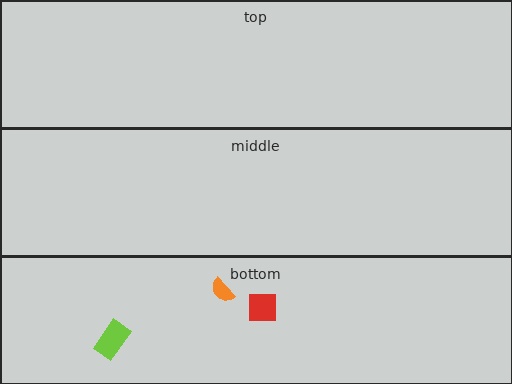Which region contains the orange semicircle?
The bottom region.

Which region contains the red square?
The bottom region.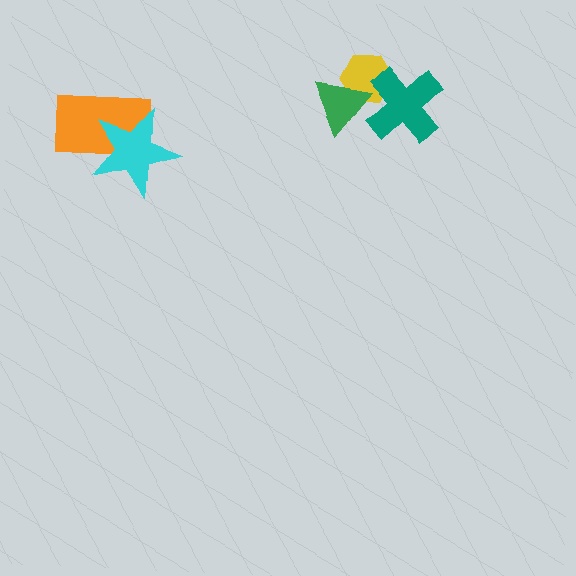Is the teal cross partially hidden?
Yes, it is partially covered by another shape.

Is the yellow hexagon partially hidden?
Yes, it is partially covered by another shape.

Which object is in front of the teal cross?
The green triangle is in front of the teal cross.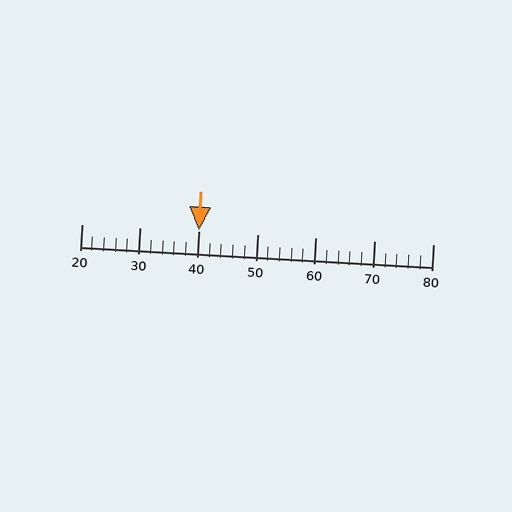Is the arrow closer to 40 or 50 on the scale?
The arrow is closer to 40.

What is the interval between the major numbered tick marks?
The major tick marks are spaced 10 units apart.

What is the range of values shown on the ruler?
The ruler shows values from 20 to 80.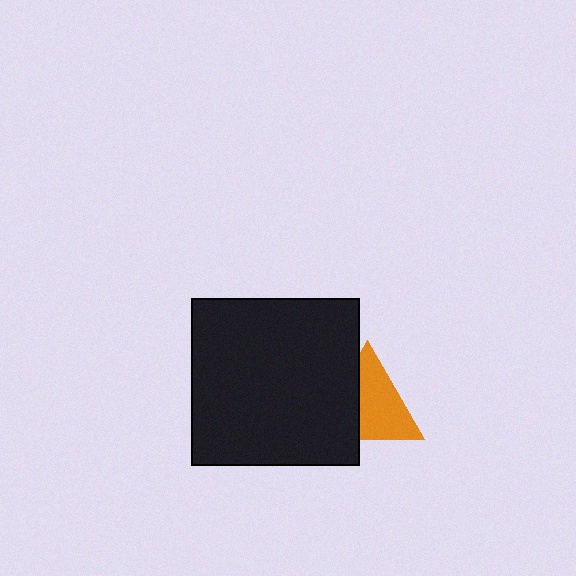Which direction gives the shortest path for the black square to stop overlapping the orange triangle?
Moving left gives the shortest separation.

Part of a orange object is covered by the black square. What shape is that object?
It is a triangle.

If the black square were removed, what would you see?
You would see the complete orange triangle.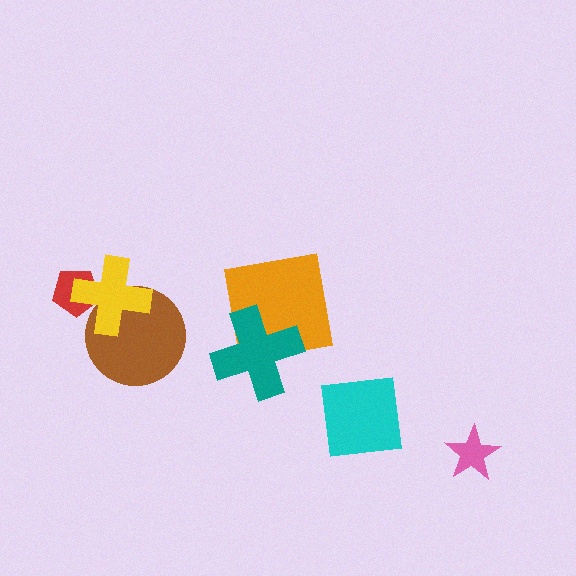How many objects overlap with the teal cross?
1 object overlaps with the teal cross.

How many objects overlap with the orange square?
1 object overlaps with the orange square.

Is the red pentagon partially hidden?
Yes, it is partially covered by another shape.